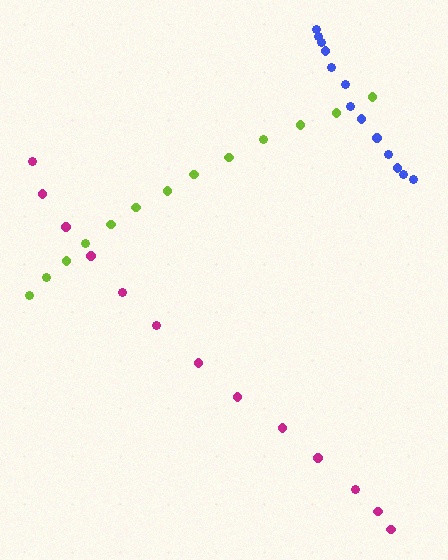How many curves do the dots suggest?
There are 3 distinct paths.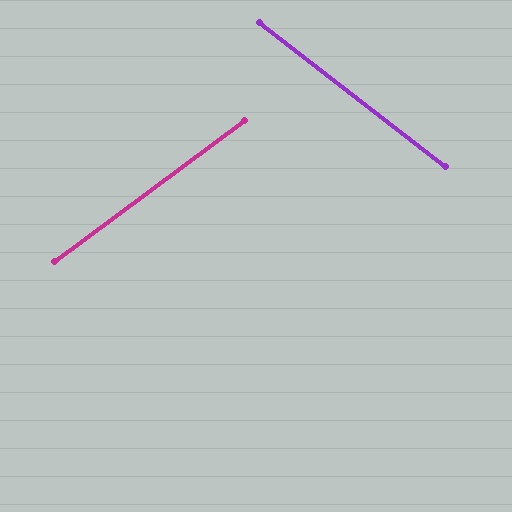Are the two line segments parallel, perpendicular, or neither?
Neither parallel nor perpendicular — they differ by about 74°.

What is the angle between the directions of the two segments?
Approximately 74 degrees.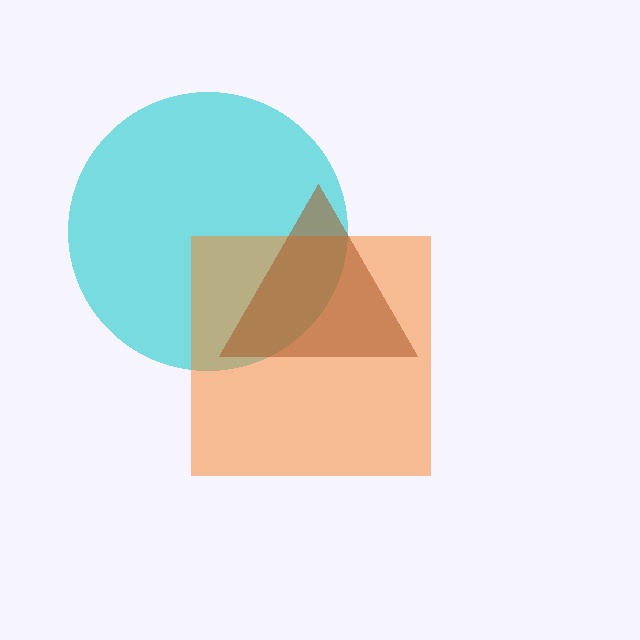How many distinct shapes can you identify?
There are 3 distinct shapes: a cyan circle, an orange square, a brown triangle.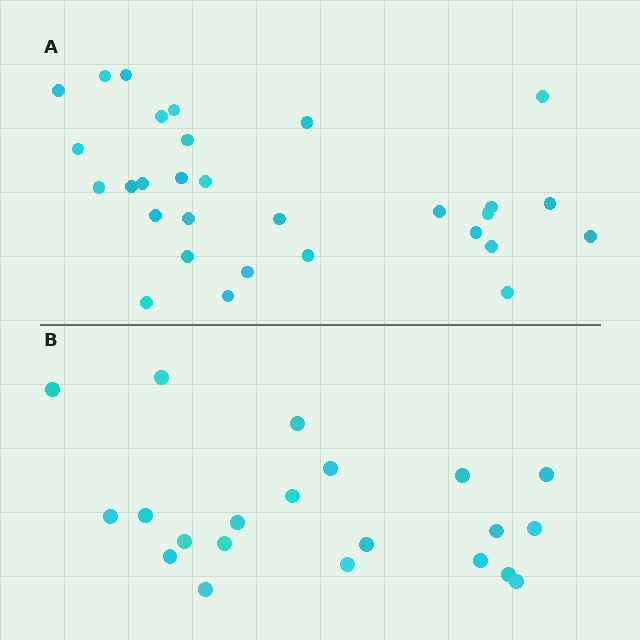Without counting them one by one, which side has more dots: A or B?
Region A (the top region) has more dots.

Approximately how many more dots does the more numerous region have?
Region A has roughly 8 or so more dots than region B.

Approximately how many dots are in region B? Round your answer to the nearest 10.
About 20 dots. (The exact count is 21, which rounds to 20.)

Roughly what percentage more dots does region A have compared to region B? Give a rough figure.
About 45% more.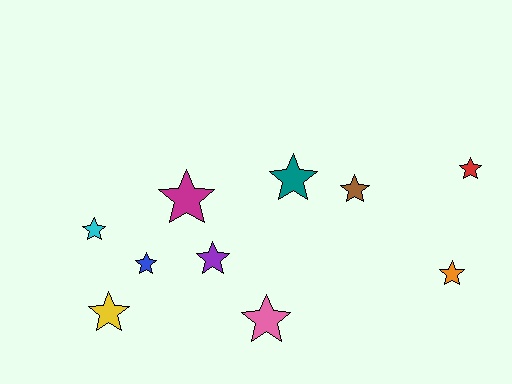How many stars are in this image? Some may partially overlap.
There are 10 stars.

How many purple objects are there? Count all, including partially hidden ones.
There is 1 purple object.